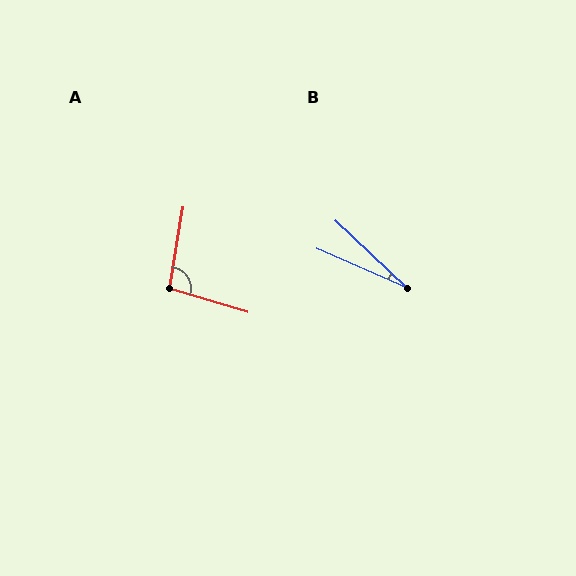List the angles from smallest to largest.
B (20°), A (97°).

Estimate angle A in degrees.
Approximately 97 degrees.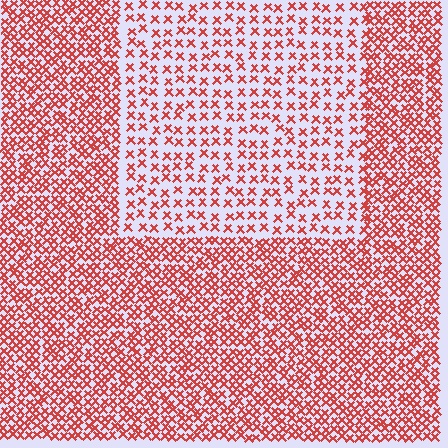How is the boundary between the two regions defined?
The boundary is defined by a change in element density (approximately 2.1x ratio). All elements are the same color, size, and shape.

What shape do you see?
I see a rectangle.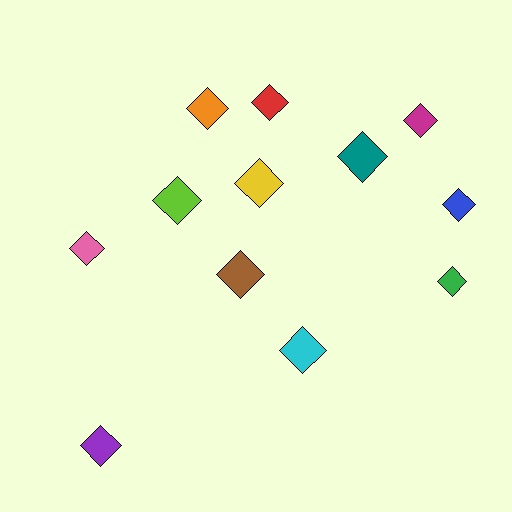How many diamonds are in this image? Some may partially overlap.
There are 12 diamonds.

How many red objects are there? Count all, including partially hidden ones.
There is 1 red object.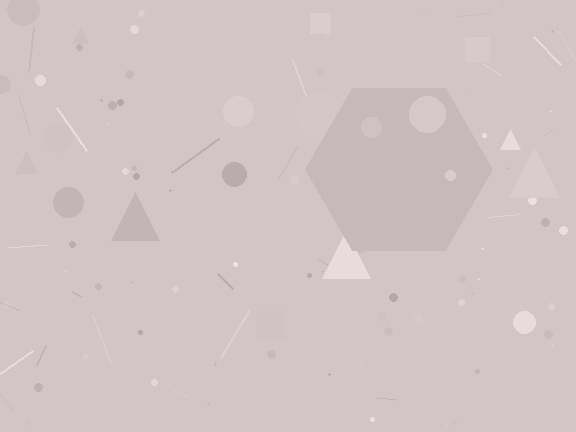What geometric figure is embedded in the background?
A hexagon is embedded in the background.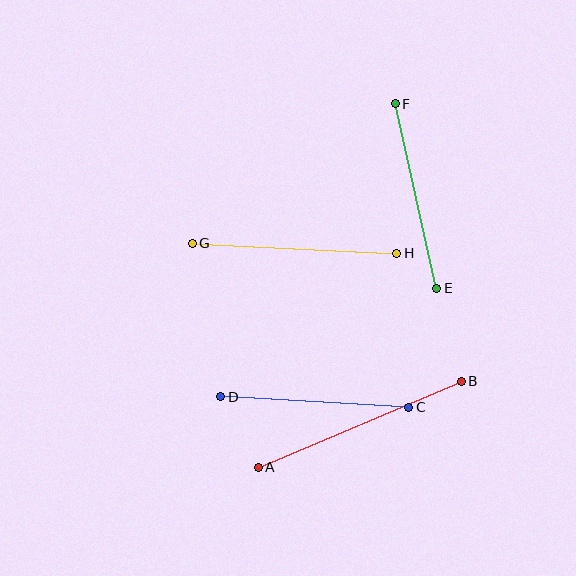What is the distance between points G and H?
The distance is approximately 205 pixels.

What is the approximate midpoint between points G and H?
The midpoint is at approximately (295, 248) pixels.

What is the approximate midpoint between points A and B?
The midpoint is at approximately (360, 424) pixels.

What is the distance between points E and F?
The distance is approximately 189 pixels.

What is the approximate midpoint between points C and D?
The midpoint is at approximately (315, 402) pixels.